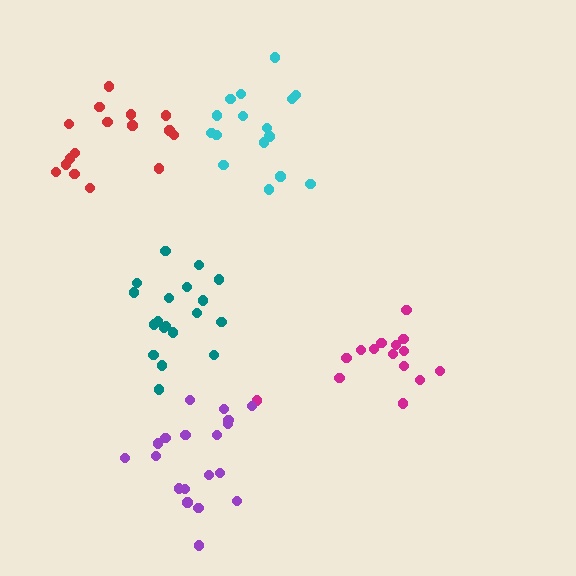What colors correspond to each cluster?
The clusters are colored: cyan, magenta, red, purple, teal.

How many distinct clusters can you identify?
There are 5 distinct clusters.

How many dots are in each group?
Group 1: 16 dots, Group 2: 15 dots, Group 3: 17 dots, Group 4: 19 dots, Group 5: 19 dots (86 total).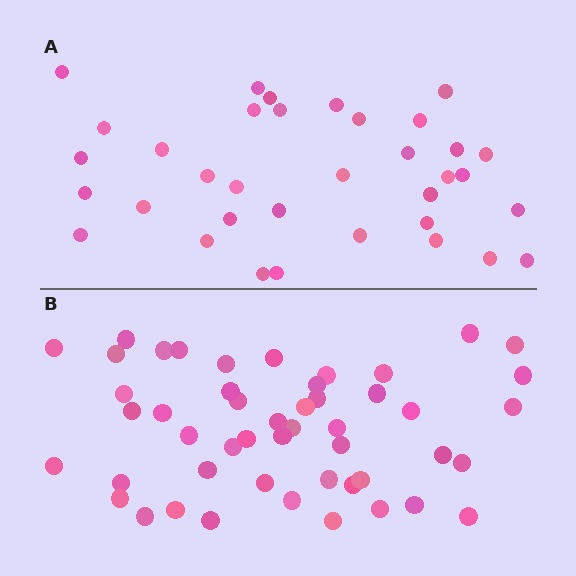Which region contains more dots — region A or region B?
Region B (the bottom region) has more dots.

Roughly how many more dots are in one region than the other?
Region B has approximately 15 more dots than region A.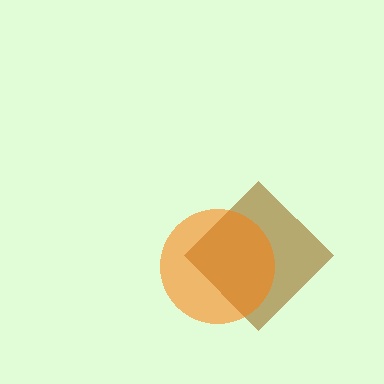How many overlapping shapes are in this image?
There are 2 overlapping shapes in the image.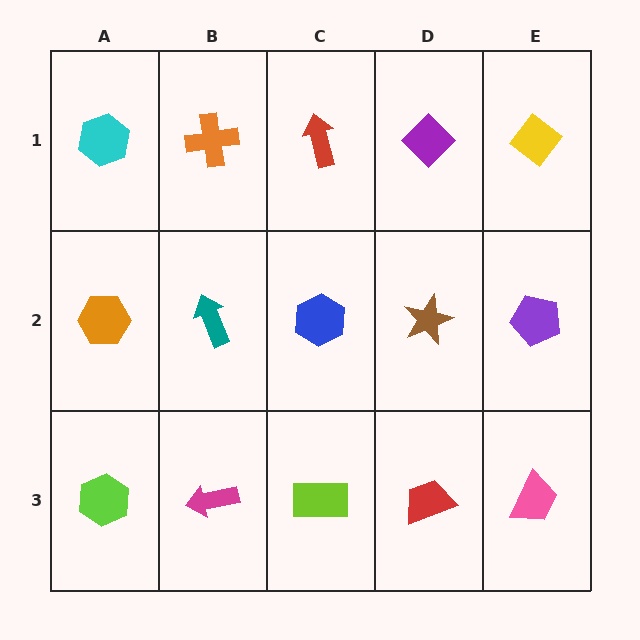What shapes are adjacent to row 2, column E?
A yellow diamond (row 1, column E), a pink trapezoid (row 3, column E), a brown star (row 2, column D).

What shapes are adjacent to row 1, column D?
A brown star (row 2, column D), a red arrow (row 1, column C), a yellow diamond (row 1, column E).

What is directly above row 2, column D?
A purple diamond.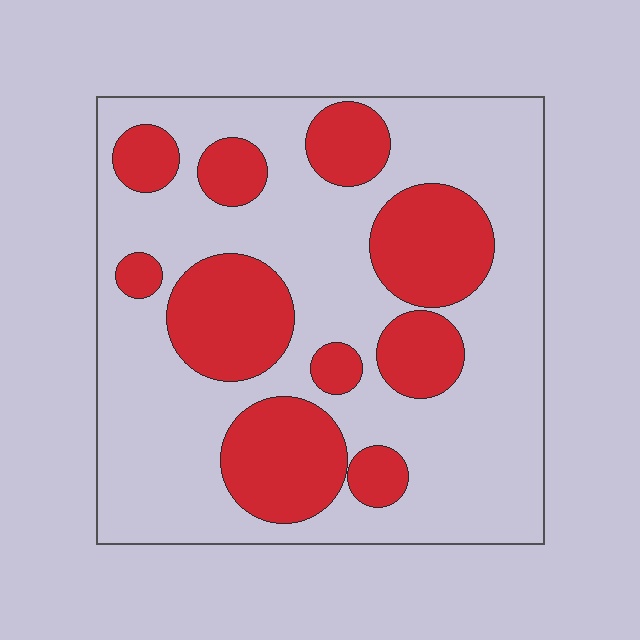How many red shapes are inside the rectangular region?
10.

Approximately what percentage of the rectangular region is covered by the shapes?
Approximately 30%.